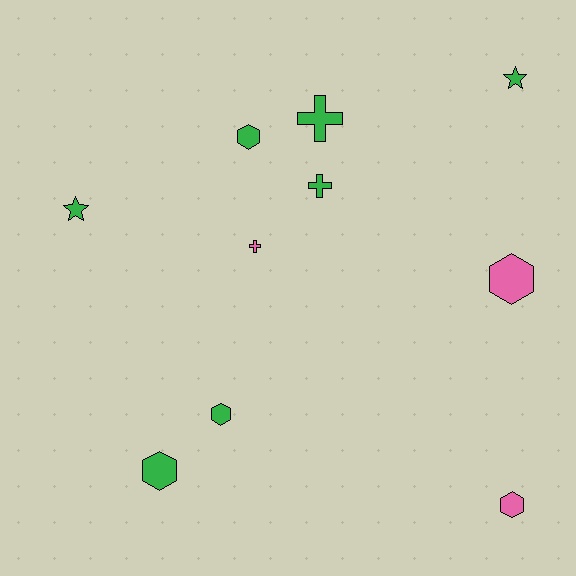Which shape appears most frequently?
Hexagon, with 5 objects.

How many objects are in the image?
There are 10 objects.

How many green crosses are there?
There are 2 green crosses.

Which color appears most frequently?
Green, with 7 objects.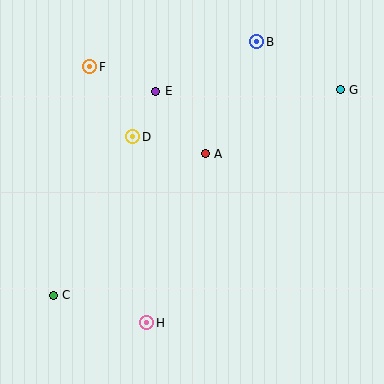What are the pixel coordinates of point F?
Point F is at (90, 67).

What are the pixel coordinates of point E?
Point E is at (156, 91).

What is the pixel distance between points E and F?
The distance between E and F is 70 pixels.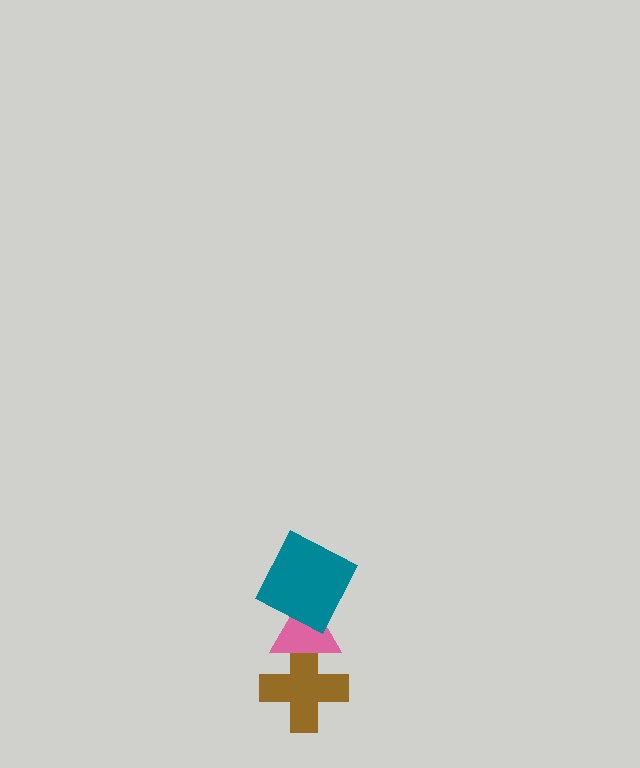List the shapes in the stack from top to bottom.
From top to bottom: the teal square, the pink triangle, the brown cross.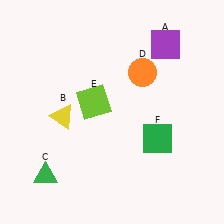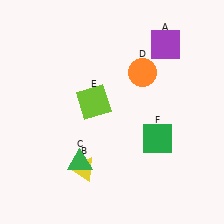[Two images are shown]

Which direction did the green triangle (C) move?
The green triangle (C) moved right.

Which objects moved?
The objects that moved are: the yellow triangle (B), the green triangle (C).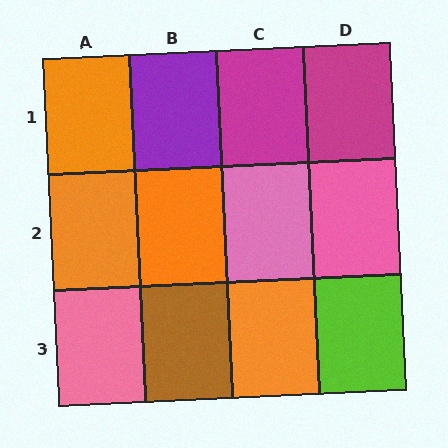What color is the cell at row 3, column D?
Lime.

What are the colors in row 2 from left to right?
Orange, orange, pink, pink.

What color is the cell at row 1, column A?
Orange.